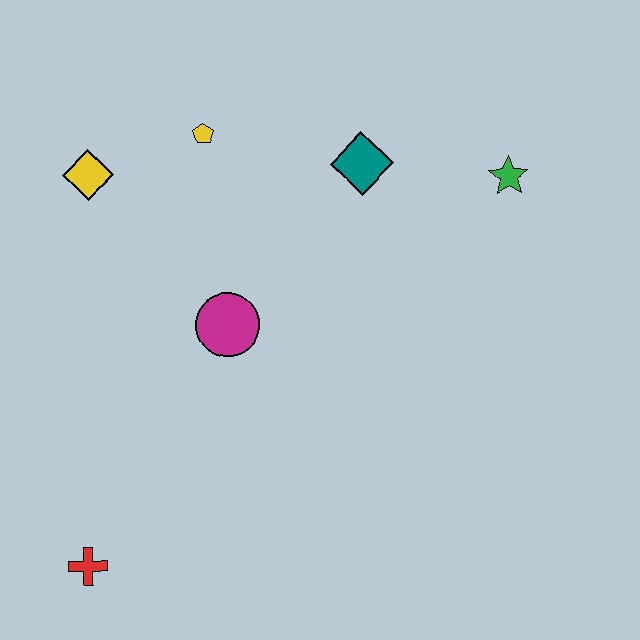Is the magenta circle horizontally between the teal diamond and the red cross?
Yes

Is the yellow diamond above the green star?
Yes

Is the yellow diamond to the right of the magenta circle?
No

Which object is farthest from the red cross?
The green star is farthest from the red cross.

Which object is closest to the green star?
The teal diamond is closest to the green star.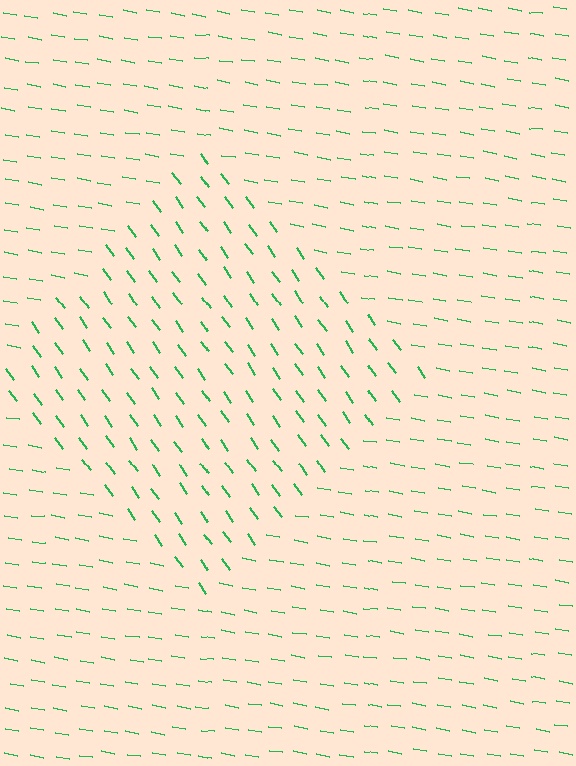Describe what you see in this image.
The image is filled with small green line segments. A diamond region in the image has lines oriented differently from the surrounding lines, creating a visible texture boundary.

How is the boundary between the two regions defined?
The boundary is defined purely by a change in line orientation (approximately 45 degrees difference). All lines are the same color and thickness.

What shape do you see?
I see a diamond.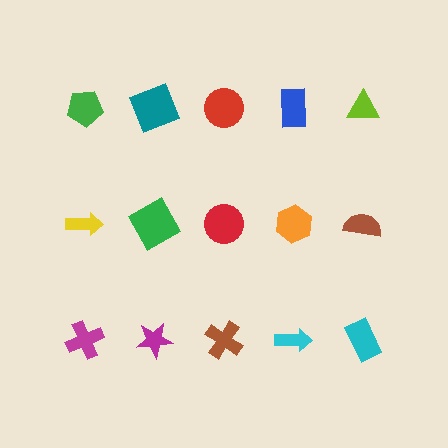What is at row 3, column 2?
A magenta star.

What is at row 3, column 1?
A magenta cross.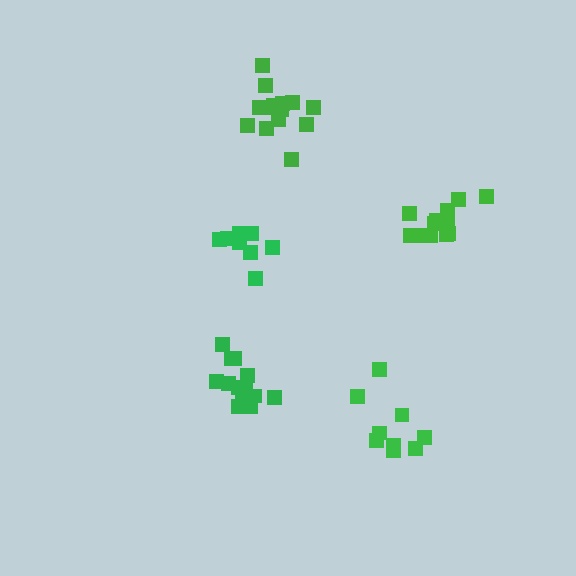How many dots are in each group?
Group 1: 14 dots, Group 2: 9 dots, Group 3: 12 dots, Group 4: 14 dots, Group 5: 9 dots (58 total).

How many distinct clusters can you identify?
There are 5 distinct clusters.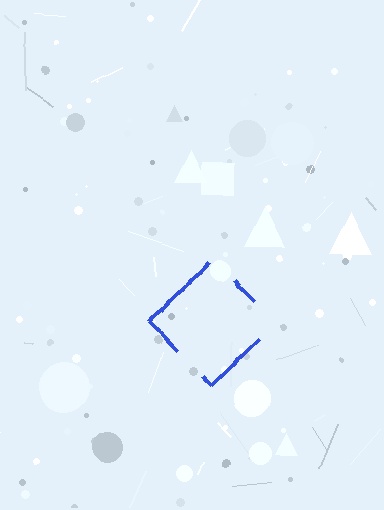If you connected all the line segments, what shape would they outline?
They would outline a diamond.